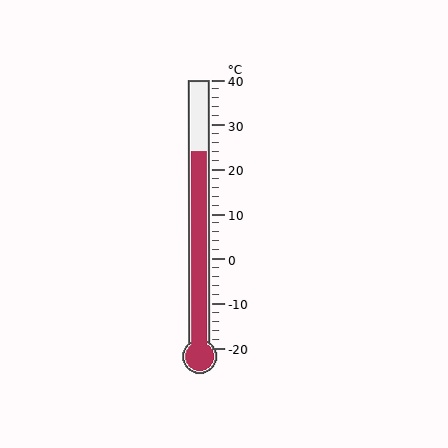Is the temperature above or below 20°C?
The temperature is above 20°C.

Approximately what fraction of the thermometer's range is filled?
The thermometer is filled to approximately 75% of its range.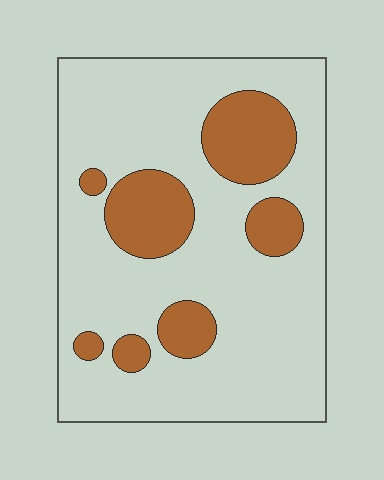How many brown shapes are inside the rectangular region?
7.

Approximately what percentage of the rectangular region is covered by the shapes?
Approximately 20%.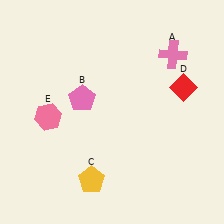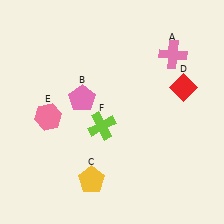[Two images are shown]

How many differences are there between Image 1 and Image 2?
There is 1 difference between the two images.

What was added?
A lime cross (F) was added in Image 2.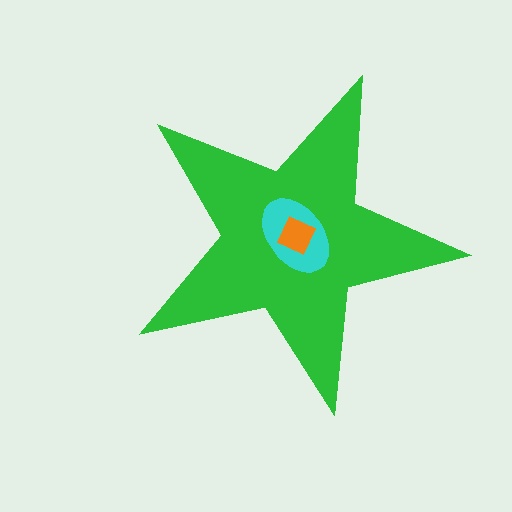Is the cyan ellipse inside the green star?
Yes.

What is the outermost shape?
The green star.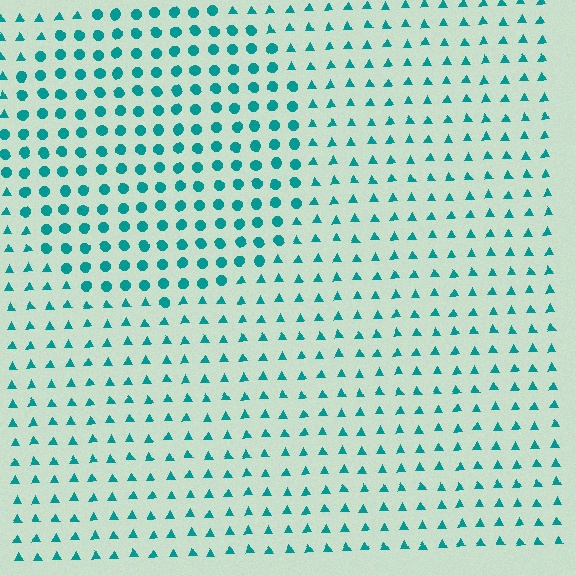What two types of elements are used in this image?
The image uses circles inside the circle region and triangles outside it.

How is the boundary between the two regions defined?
The boundary is defined by a change in element shape: circles inside vs. triangles outside. All elements share the same color and spacing.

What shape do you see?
I see a circle.